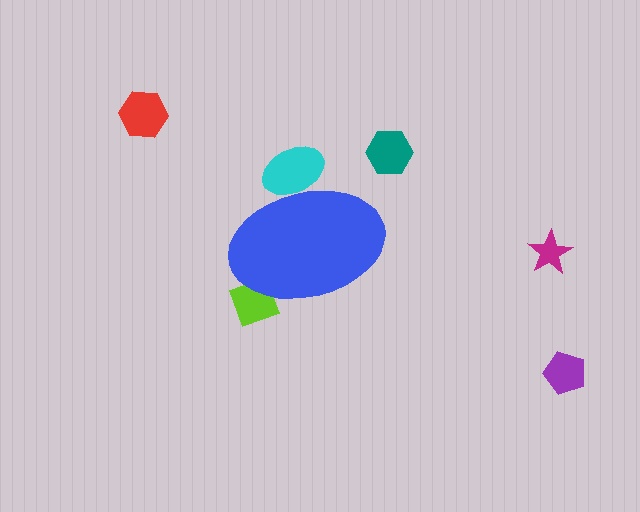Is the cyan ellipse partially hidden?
Yes, the cyan ellipse is partially hidden behind the blue ellipse.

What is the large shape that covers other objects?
A blue ellipse.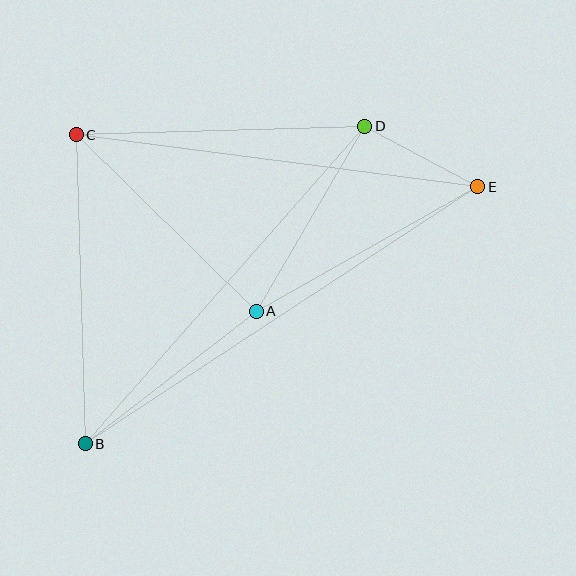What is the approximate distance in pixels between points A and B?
The distance between A and B is approximately 216 pixels.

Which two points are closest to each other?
Points D and E are closest to each other.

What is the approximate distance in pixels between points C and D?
The distance between C and D is approximately 289 pixels.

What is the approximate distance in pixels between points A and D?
The distance between A and D is approximately 215 pixels.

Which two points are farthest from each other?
Points B and E are farthest from each other.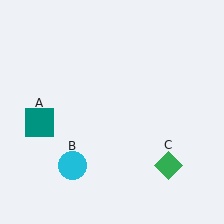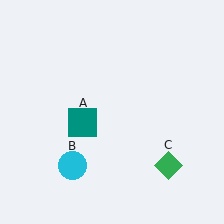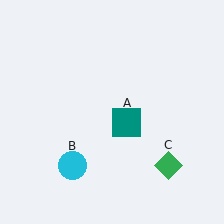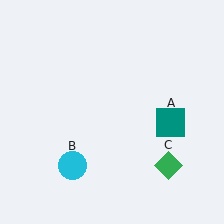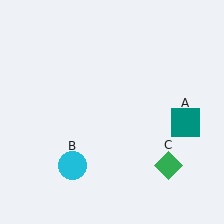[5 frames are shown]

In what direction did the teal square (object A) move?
The teal square (object A) moved right.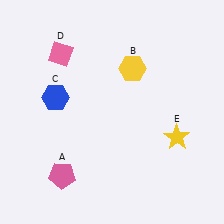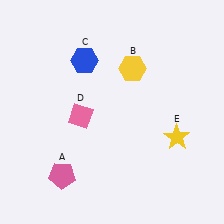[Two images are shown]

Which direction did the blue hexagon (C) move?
The blue hexagon (C) moved up.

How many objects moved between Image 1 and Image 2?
2 objects moved between the two images.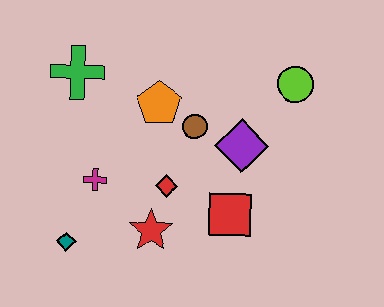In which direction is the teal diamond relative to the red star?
The teal diamond is to the left of the red star.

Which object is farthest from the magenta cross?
The lime circle is farthest from the magenta cross.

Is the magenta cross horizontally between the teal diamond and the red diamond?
Yes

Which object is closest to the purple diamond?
The brown circle is closest to the purple diamond.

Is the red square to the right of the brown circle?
Yes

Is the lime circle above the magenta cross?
Yes